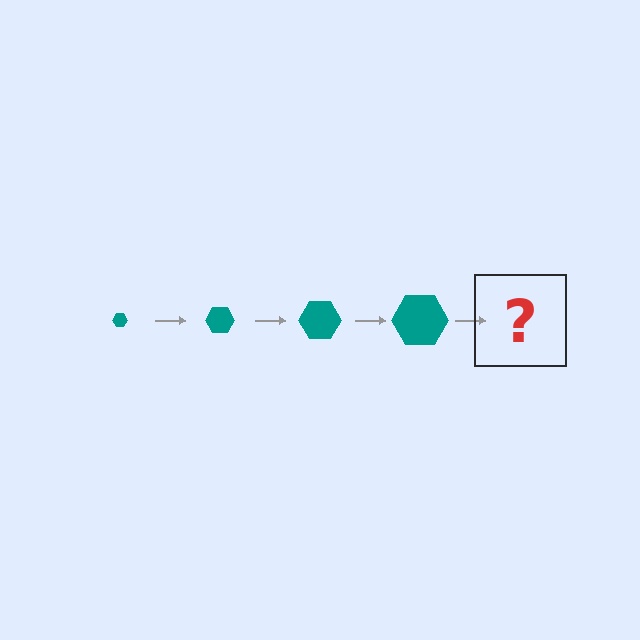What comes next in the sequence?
The next element should be a teal hexagon, larger than the previous one.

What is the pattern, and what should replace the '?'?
The pattern is that the hexagon gets progressively larger each step. The '?' should be a teal hexagon, larger than the previous one.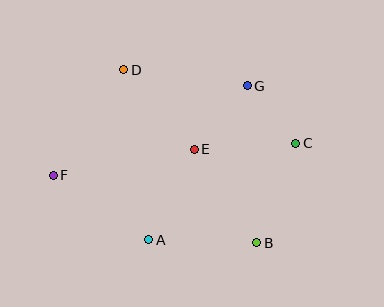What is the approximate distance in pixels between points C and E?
The distance between C and E is approximately 102 pixels.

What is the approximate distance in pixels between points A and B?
The distance between A and B is approximately 108 pixels.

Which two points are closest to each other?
Points C and G are closest to each other.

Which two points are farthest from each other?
Points C and F are farthest from each other.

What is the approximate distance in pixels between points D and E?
The distance between D and E is approximately 106 pixels.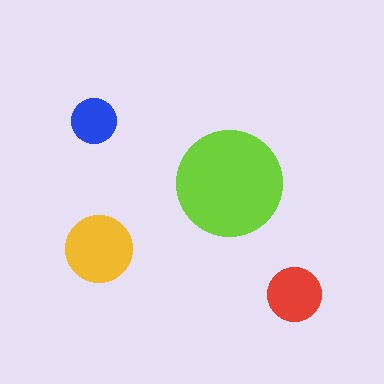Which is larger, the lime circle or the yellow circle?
The lime one.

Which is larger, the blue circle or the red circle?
The red one.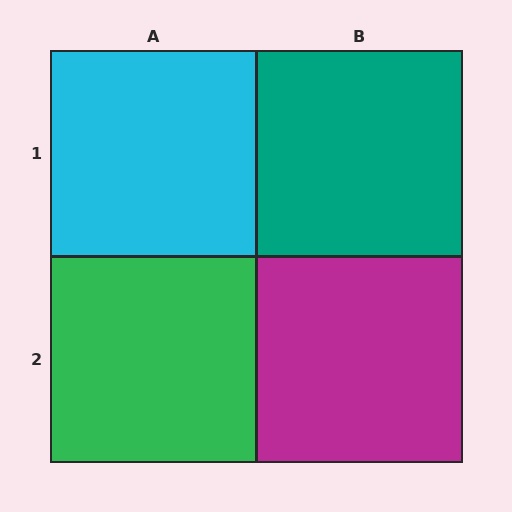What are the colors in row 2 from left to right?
Green, magenta.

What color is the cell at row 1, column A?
Cyan.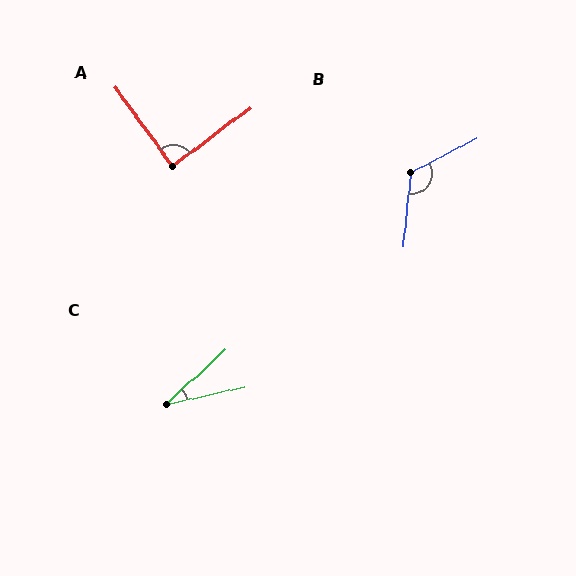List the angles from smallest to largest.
C (30°), A (89°), B (123°).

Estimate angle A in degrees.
Approximately 89 degrees.